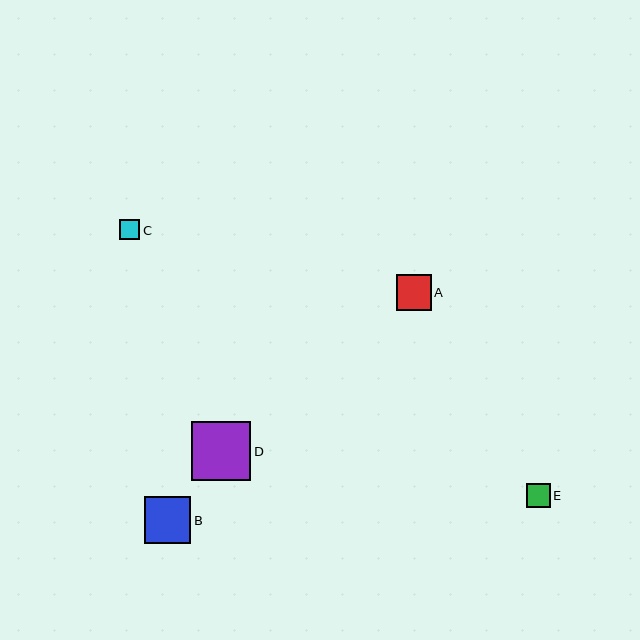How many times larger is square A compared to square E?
Square A is approximately 1.5 times the size of square E.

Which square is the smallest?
Square C is the smallest with a size of approximately 20 pixels.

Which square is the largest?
Square D is the largest with a size of approximately 59 pixels.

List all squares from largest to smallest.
From largest to smallest: D, B, A, E, C.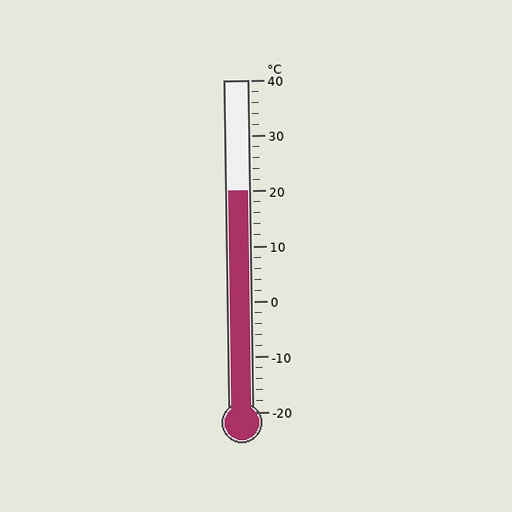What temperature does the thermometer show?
The thermometer shows approximately 20°C.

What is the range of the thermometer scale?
The thermometer scale ranges from -20°C to 40°C.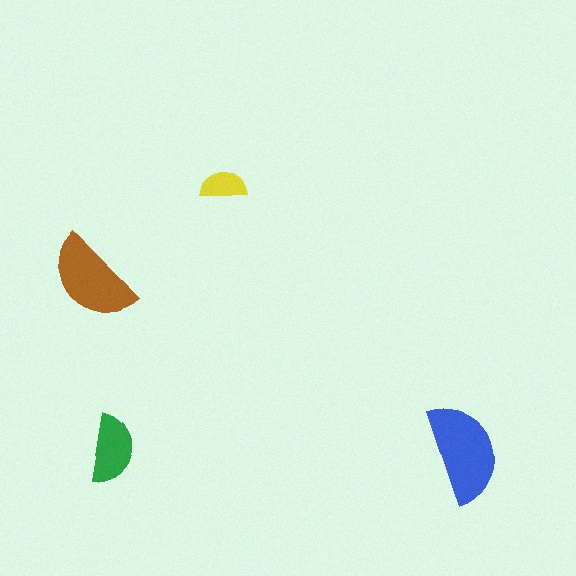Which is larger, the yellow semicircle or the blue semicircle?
The blue one.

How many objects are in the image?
There are 4 objects in the image.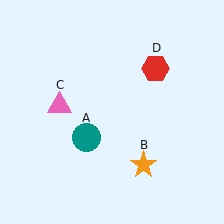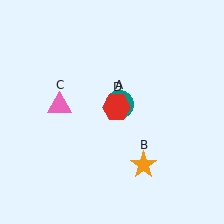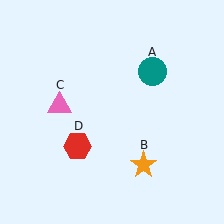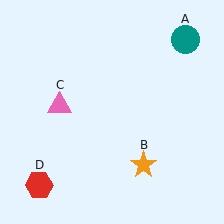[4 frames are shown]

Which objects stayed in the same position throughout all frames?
Orange star (object B) and pink triangle (object C) remained stationary.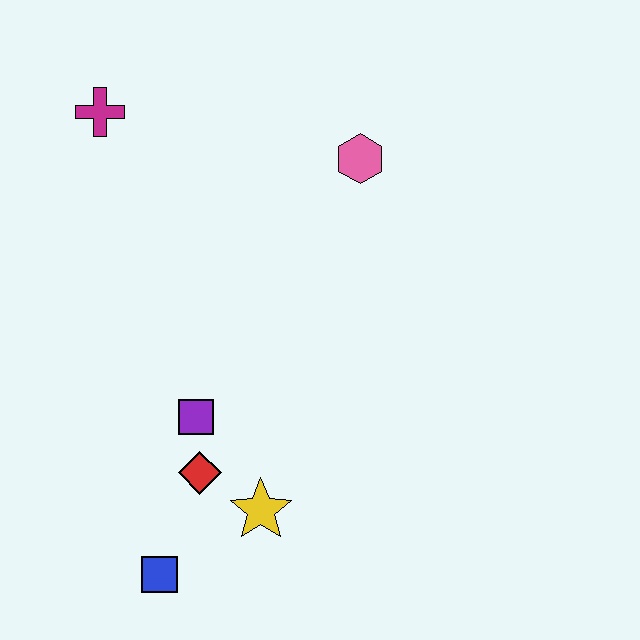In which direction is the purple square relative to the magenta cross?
The purple square is below the magenta cross.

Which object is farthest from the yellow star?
The magenta cross is farthest from the yellow star.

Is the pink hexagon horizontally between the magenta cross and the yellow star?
No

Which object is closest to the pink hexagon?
The magenta cross is closest to the pink hexagon.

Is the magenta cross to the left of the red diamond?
Yes